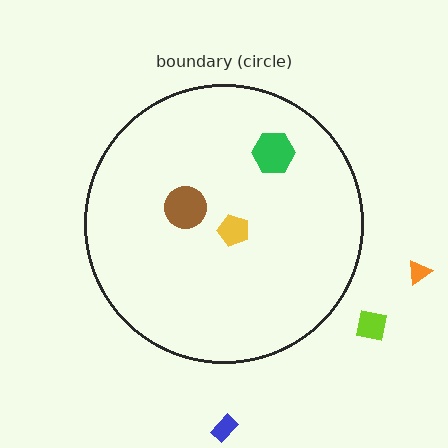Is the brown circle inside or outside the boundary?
Inside.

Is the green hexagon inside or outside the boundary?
Inside.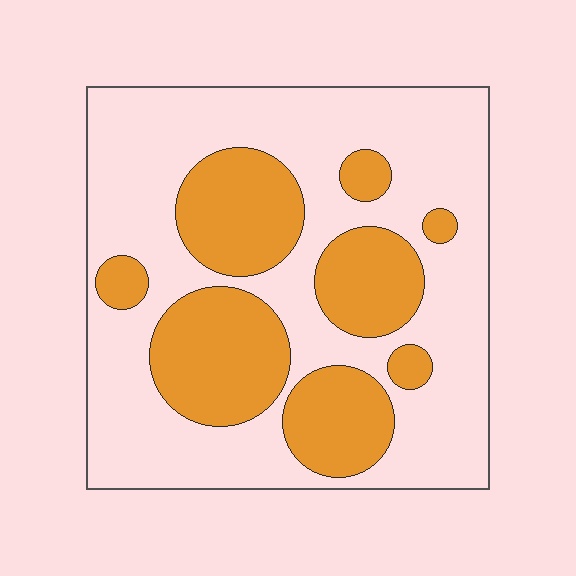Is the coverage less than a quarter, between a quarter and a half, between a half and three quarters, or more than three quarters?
Between a quarter and a half.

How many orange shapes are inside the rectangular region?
8.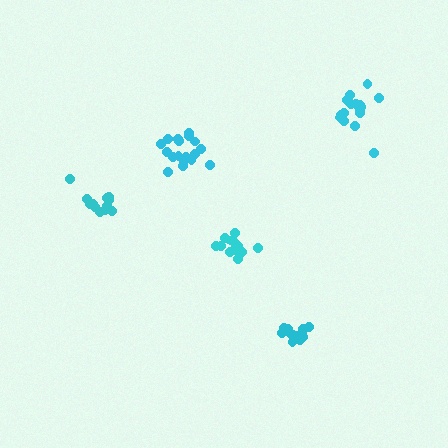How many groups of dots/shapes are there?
There are 5 groups.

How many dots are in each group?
Group 1: 15 dots, Group 2: 17 dots, Group 3: 14 dots, Group 4: 18 dots, Group 5: 13 dots (77 total).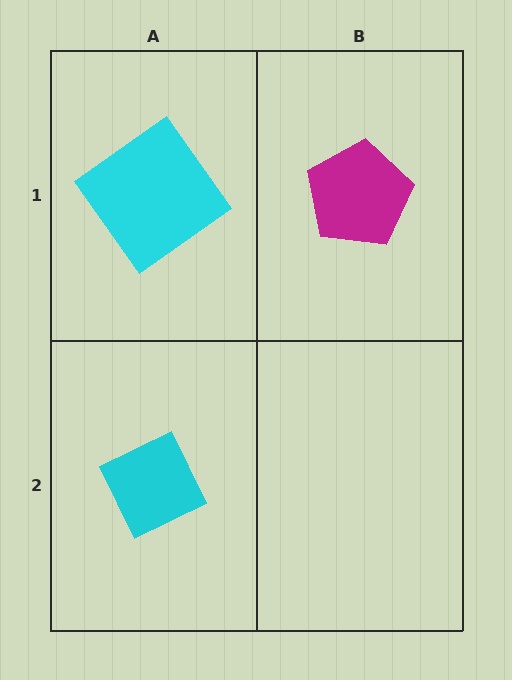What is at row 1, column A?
A cyan diamond.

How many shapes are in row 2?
1 shape.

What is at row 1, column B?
A magenta pentagon.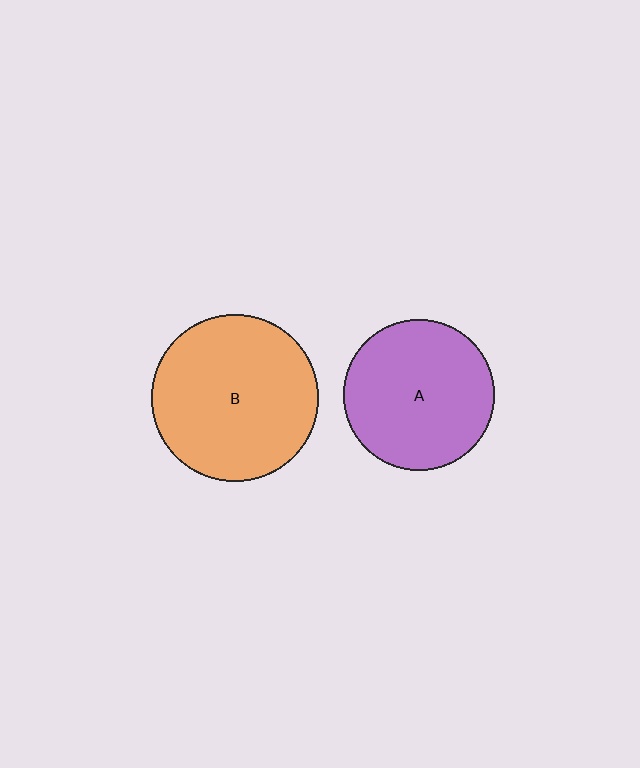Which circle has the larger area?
Circle B (orange).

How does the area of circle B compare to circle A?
Approximately 1.2 times.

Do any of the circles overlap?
No, none of the circles overlap.